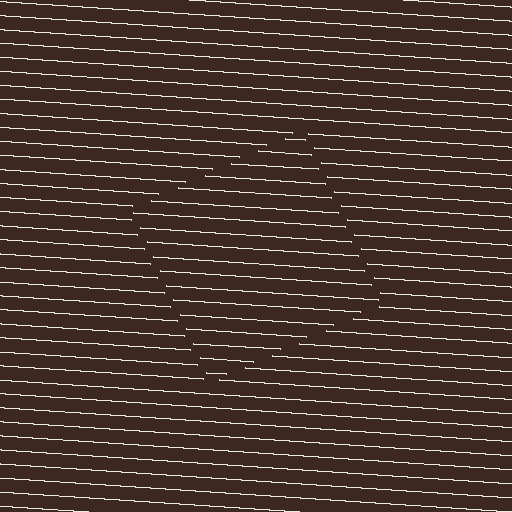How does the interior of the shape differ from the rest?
The interior of the shape contains the same grating, shifted by half a period — the contour is defined by the phase discontinuity where line-ends from the inner and outer gratings abut.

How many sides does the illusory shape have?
4 sides — the line-ends trace a square.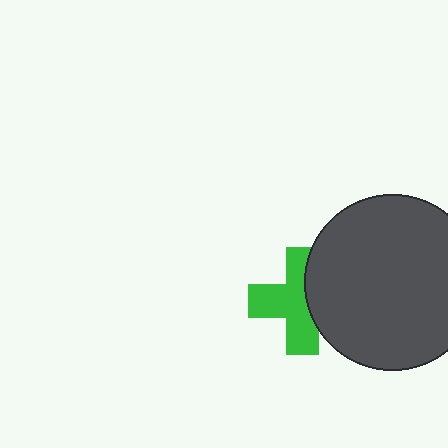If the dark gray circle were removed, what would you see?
You would see the complete green cross.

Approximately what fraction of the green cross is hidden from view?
Roughly 36% of the green cross is hidden behind the dark gray circle.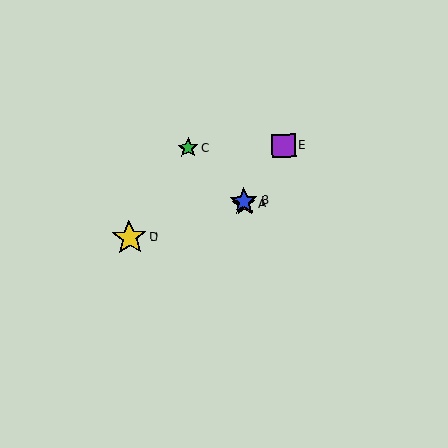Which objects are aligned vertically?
Objects A, B are aligned vertically.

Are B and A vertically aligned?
Yes, both are at x≈244.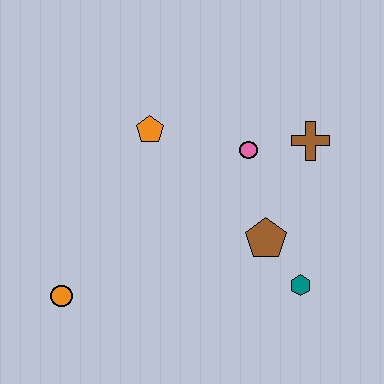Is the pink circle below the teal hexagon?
No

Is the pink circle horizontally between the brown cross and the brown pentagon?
No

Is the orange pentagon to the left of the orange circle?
No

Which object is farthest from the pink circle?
The orange circle is farthest from the pink circle.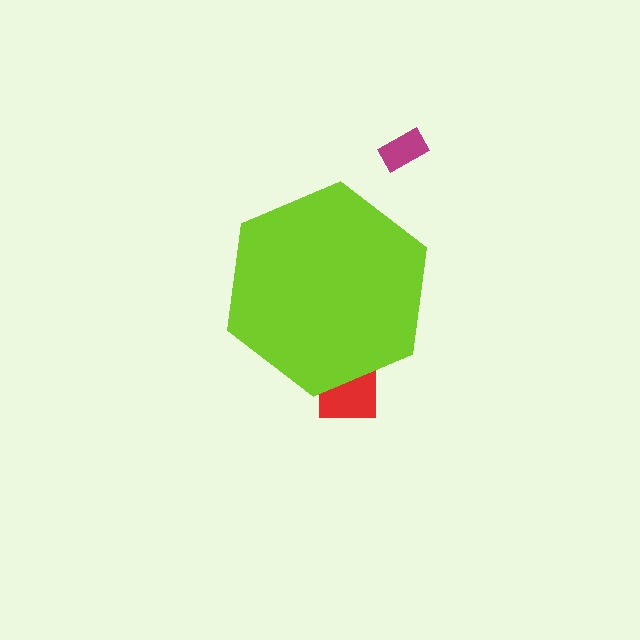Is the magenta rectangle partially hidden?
No, the magenta rectangle is fully visible.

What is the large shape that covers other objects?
A lime hexagon.